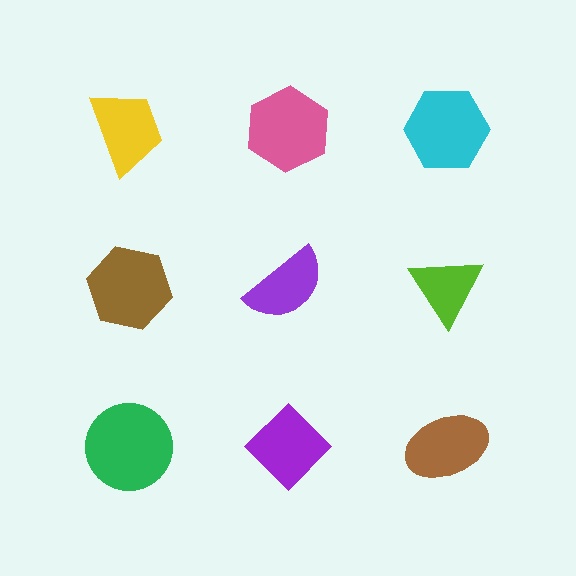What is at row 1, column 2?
A pink hexagon.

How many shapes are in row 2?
3 shapes.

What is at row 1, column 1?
A yellow trapezoid.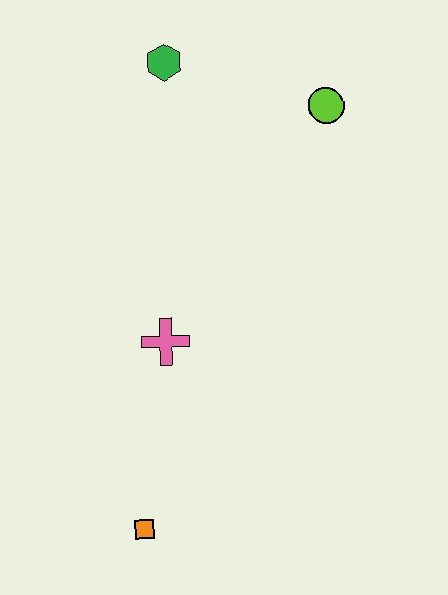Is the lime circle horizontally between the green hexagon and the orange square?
No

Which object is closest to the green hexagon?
The lime circle is closest to the green hexagon.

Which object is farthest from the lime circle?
The orange square is farthest from the lime circle.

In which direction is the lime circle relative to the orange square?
The lime circle is above the orange square.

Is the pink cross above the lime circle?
No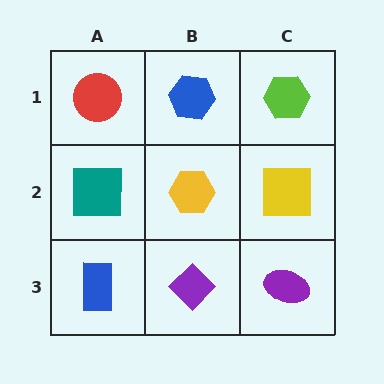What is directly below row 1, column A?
A teal square.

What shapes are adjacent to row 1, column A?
A teal square (row 2, column A), a blue hexagon (row 1, column B).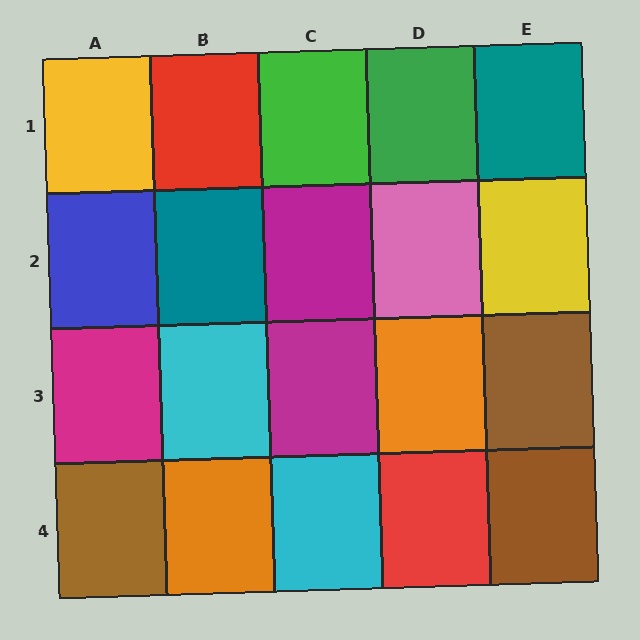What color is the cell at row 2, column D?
Pink.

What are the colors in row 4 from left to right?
Brown, orange, cyan, red, brown.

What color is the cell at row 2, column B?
Teal.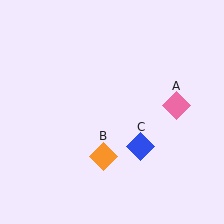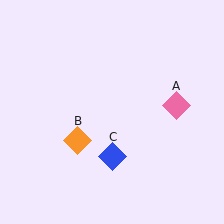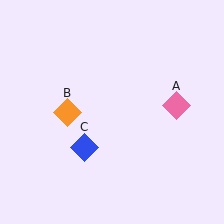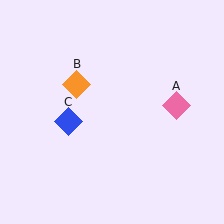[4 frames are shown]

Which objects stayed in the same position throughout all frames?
Pink diamond (object A) remained stationary.